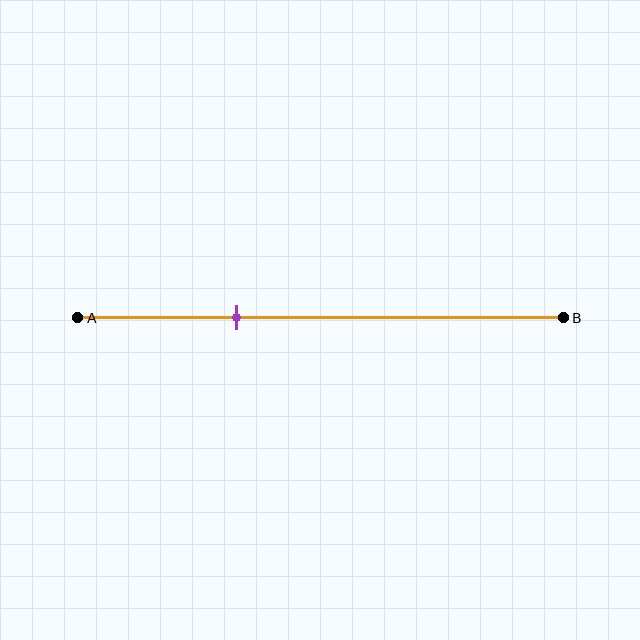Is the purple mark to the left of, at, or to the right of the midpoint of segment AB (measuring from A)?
The purple mark is to the left of the midpoint of segment AB.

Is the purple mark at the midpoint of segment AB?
No, the mark is at about 35% from A, not at the 50% midpoint.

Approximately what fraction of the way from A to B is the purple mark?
The purple mark is approximately 35% of the way from A to B.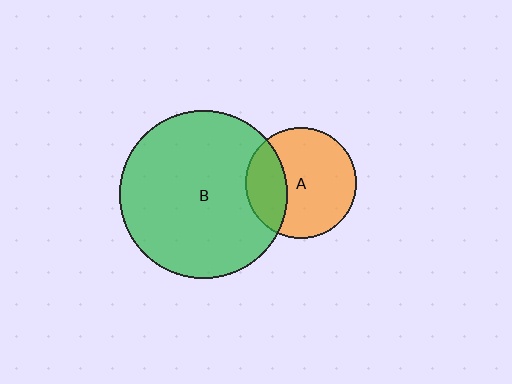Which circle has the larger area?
Circle B (green).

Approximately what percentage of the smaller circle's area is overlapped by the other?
Approximately 30%.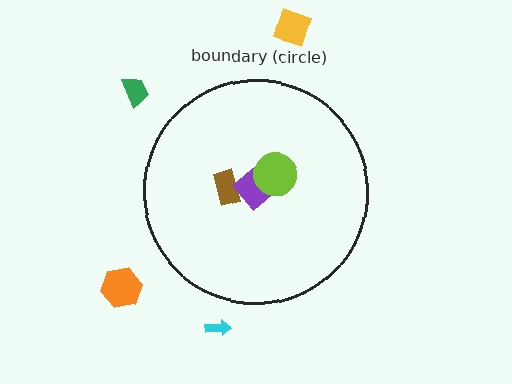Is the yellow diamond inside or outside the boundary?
Outside.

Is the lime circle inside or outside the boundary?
Inside.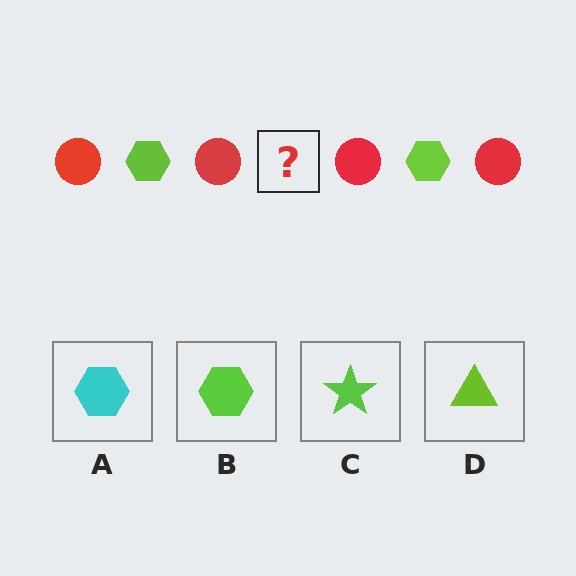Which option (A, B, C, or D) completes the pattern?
B.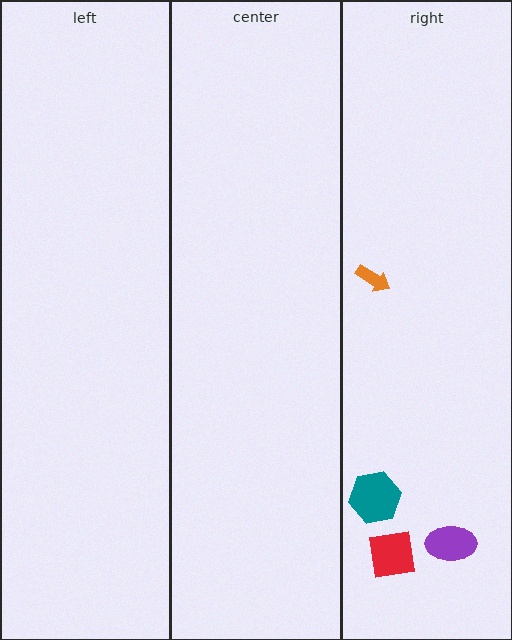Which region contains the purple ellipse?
The right region.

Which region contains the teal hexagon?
The right region.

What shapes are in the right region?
The teal hexagon, the red square, the orange arrow, the purple ellipse.